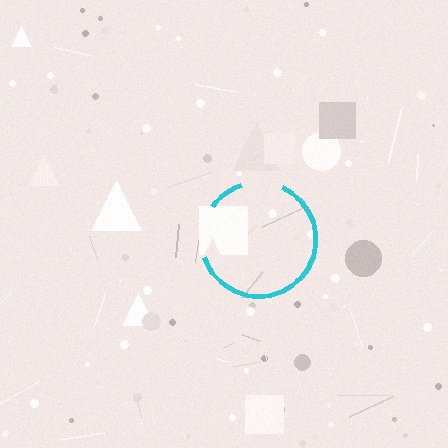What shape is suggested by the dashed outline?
The dashed outline suggests a circle.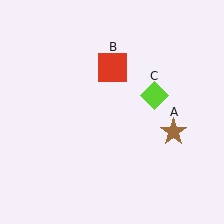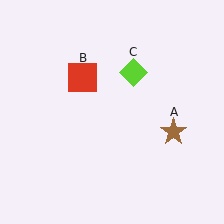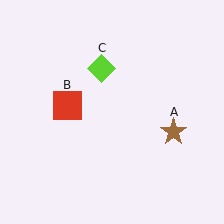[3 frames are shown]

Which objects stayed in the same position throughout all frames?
Brown star (object A) remained stationary.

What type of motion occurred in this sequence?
The red square (object B), lime diamond (object C) rotated counterclockwise around the center of the scene.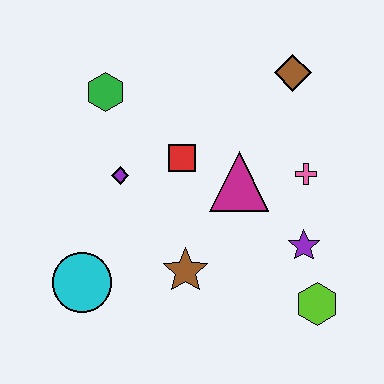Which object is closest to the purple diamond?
The red square is closest to the purple diamond.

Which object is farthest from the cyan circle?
The brown diamond is farthest from the cyan circle.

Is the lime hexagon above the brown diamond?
No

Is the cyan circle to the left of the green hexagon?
Yes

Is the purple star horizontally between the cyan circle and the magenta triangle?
No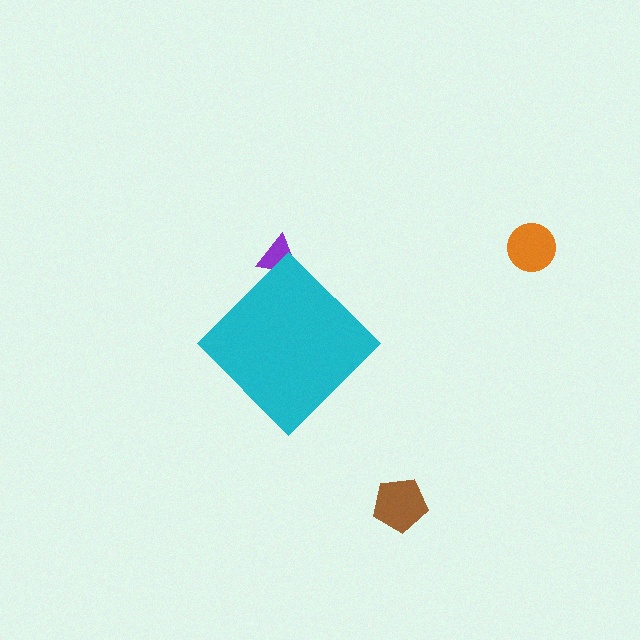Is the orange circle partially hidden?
No, the orange circle is fully visible.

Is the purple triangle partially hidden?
Yes, the purple triangle is partially hidden behind the cyan diamond.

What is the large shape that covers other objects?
A cyan diamond.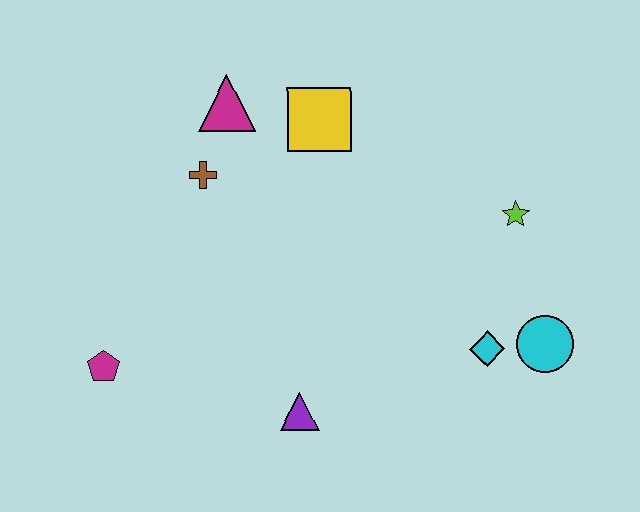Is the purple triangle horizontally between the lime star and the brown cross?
Yes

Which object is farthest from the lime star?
The magenta pentagon is farthest from the lime star.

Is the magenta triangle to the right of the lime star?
No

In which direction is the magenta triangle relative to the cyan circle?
The magenta triangle is to the left of the cyan circle.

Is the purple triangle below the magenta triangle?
Yes